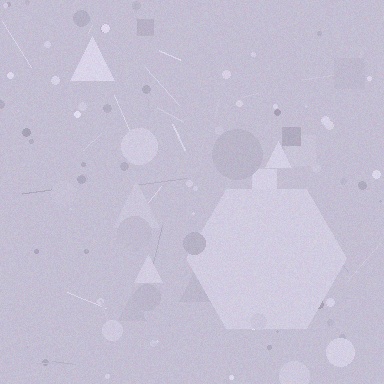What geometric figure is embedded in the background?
A hexagon is embedded in the background.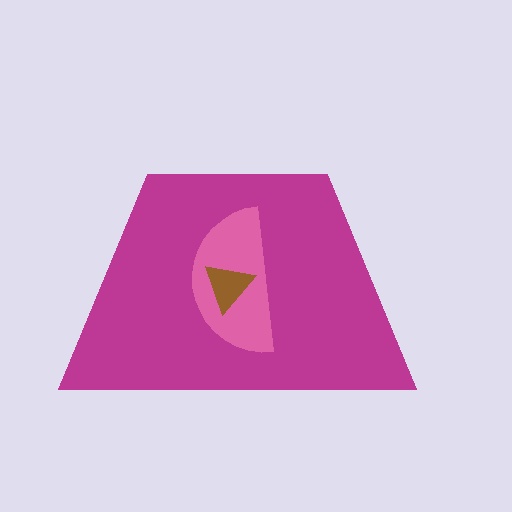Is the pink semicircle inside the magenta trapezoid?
Yes.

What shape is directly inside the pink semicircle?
The brown triangle.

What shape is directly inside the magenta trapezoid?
The pink semicircle.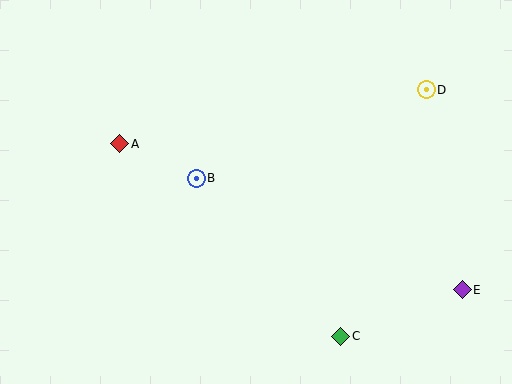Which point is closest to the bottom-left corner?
Point A is closest to the bottom-left corner.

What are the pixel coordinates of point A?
Point A is at (120, 144).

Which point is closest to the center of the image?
Point B at (196, 178) is closest to the center.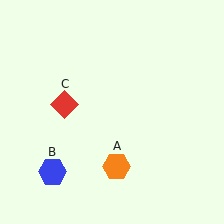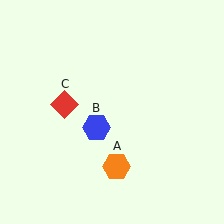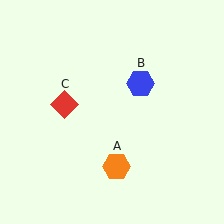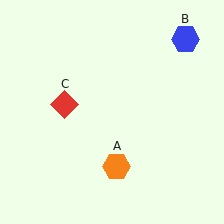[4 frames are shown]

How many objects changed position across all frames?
1 object changed position: blue hexagon (object B).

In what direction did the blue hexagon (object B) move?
The blue hexagon (object B) moved up and to the right.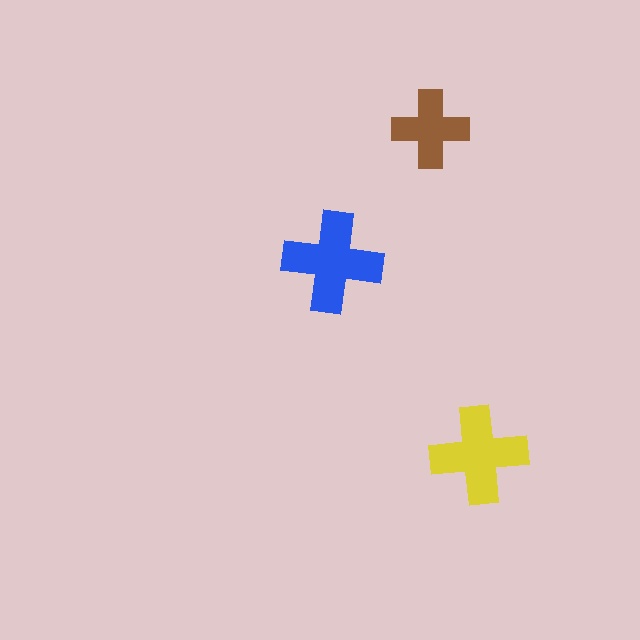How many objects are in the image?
There are 3 objects in the image.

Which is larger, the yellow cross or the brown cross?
The yellow one.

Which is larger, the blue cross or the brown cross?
The blue one.